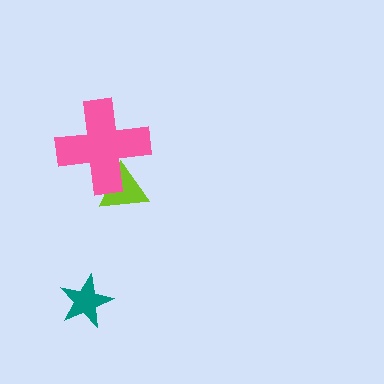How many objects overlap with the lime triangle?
1 object overlaps with the lime triangle.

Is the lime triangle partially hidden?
Yes, it is partially covered by another shape.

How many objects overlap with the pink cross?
1 object overlaps with the pink cross.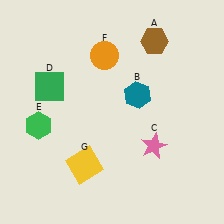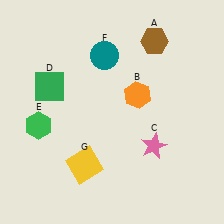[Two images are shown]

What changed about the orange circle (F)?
In Image 1, F is orange. In Image 2, it changed to teal.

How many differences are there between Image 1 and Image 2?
There are 2 differences between the two images.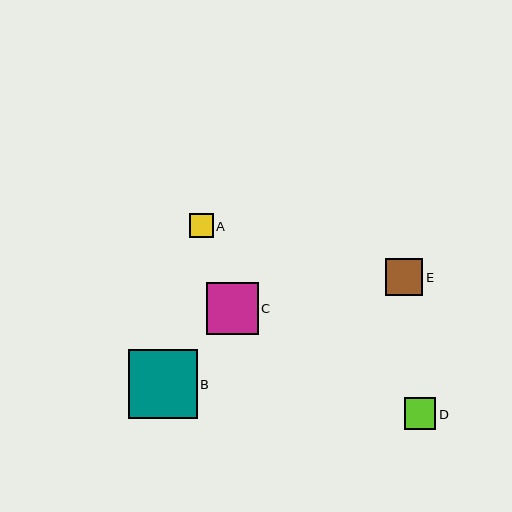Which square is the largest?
Square B is the largest with a size of approximately 69 pixels.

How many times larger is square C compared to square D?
Square C is approximately 1.6 times the size of square D.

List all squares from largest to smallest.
From largest to smallest: B, C, E, D, A.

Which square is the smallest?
Square A is the smallest with a size of approximately 24 pixels.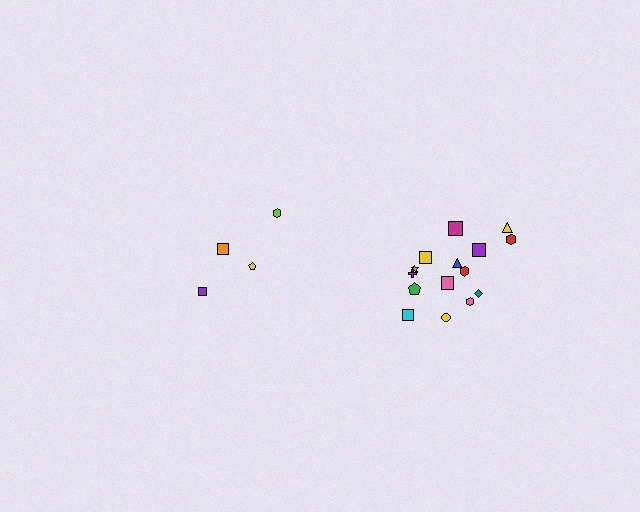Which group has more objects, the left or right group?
The right group.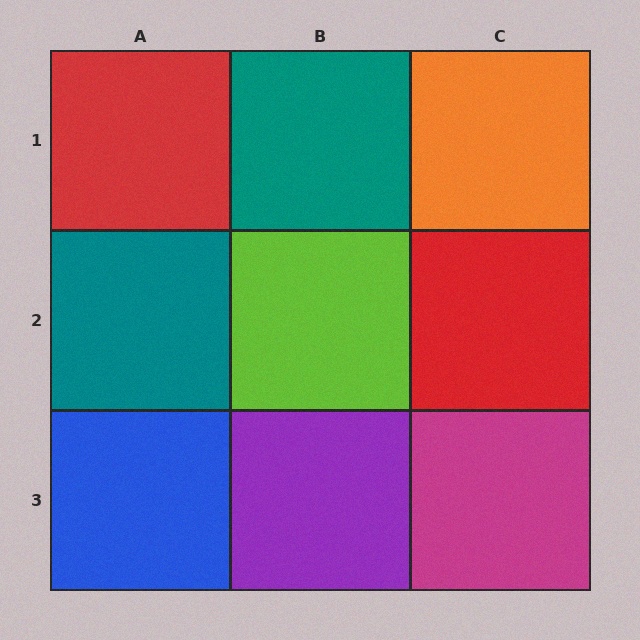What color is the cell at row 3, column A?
Blue.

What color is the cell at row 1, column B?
Teal.